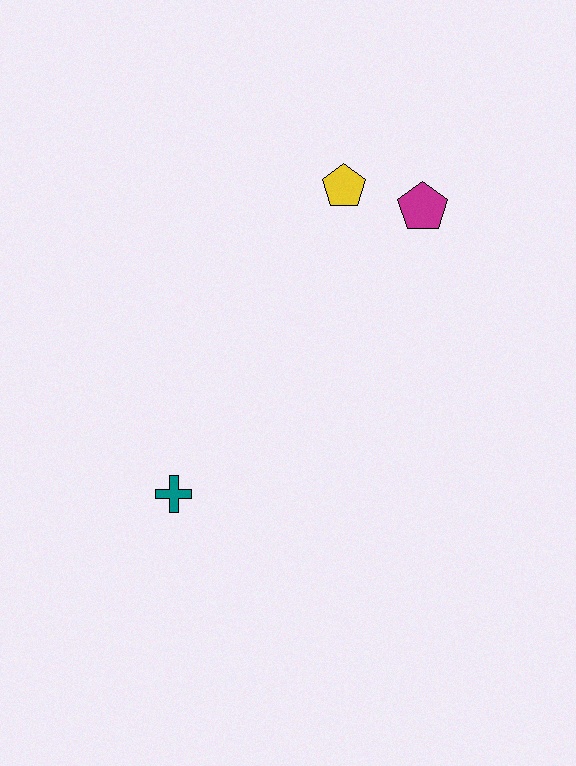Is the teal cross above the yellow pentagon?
No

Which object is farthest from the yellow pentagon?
The teal cross is farthest from the yellow pentagon.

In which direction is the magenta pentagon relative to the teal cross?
The magenta pentagon is above the teal cross.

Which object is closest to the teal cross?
The yellow pentagon is closest to the teal cross.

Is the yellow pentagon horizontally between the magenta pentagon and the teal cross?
Yes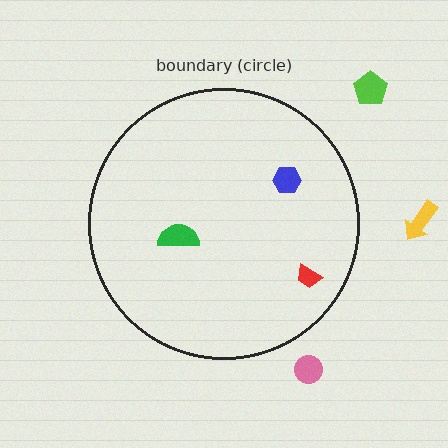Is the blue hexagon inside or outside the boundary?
Inside.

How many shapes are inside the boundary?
3 inside, 3 outside.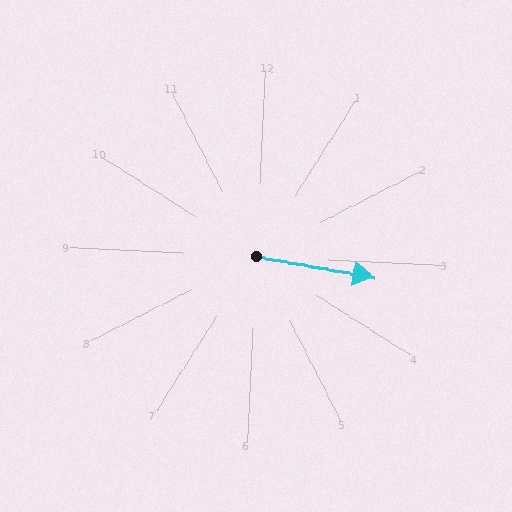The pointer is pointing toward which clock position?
Roughly 3 o'clock.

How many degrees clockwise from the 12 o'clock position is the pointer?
Approximately 97 degrees.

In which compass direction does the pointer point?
East.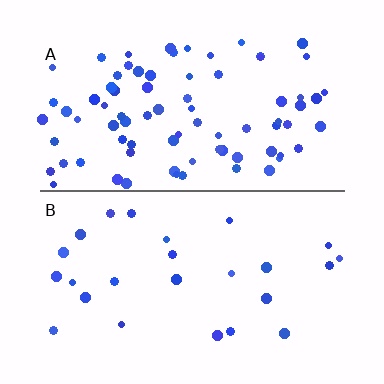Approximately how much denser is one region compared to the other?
Approximately 3.1× — region A over region B.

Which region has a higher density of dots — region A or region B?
A (the top).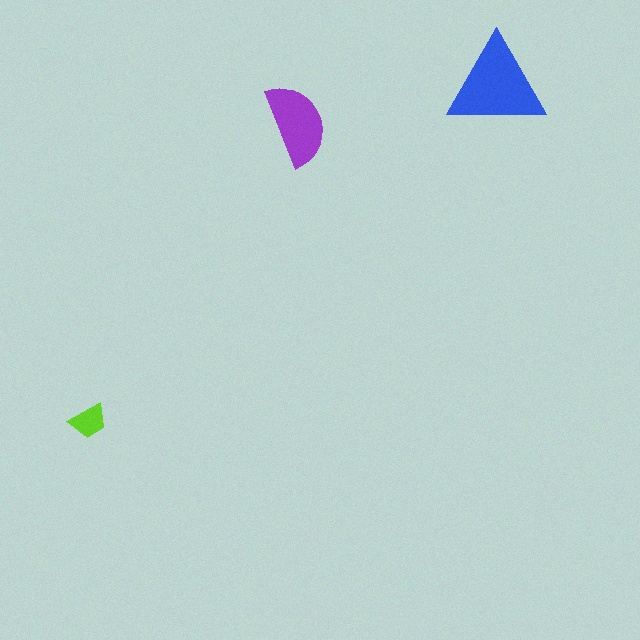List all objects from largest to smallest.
The blue triangle, the purple semicircle, the lime trapezoid.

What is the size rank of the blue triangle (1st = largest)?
1st.